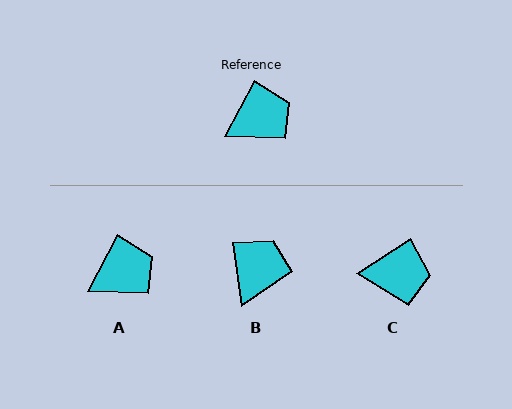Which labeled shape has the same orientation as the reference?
A.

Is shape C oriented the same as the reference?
No, it is off by about 30 degrees.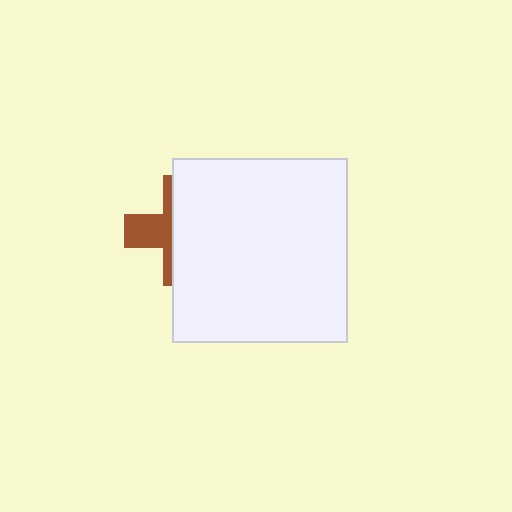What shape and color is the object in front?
The object in front is a white rectangle.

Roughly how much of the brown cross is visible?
A small part of it is visible (roughly 35%).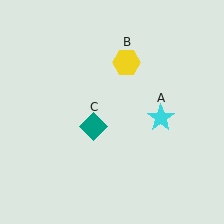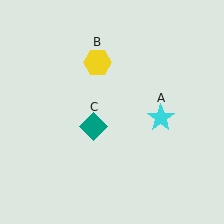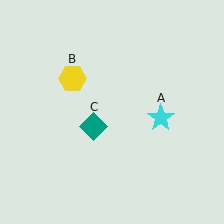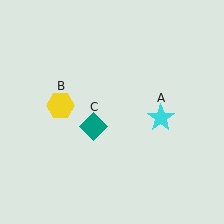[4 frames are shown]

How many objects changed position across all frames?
1 object changed position: yellow hexagon (object B).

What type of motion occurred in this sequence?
The yellow hexagon (object B) rotated counterclockwise around the center of the scene.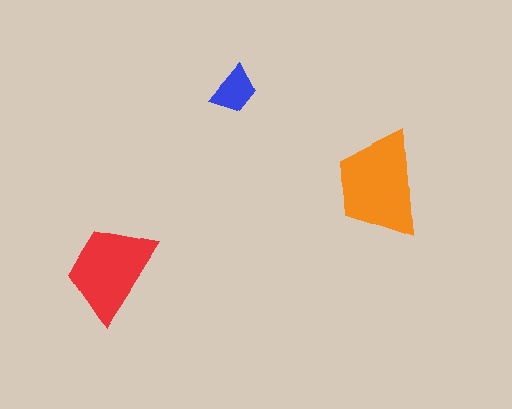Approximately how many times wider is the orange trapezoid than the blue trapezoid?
About 2 times wider.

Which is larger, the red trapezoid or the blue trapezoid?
The red one.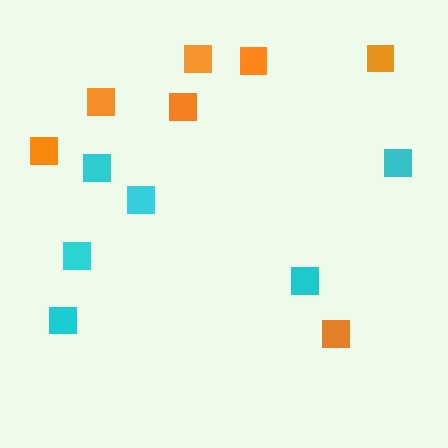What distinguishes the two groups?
There are 2 groups: one group of orange squares (7) and one group of cyan squares (6).